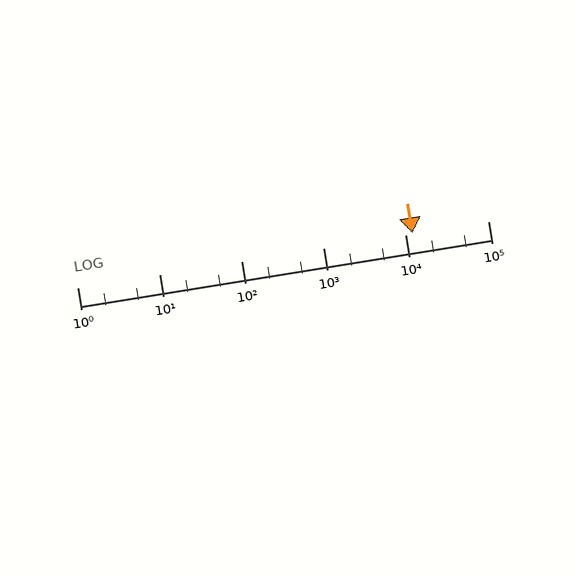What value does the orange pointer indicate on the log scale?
The pointer indicates approximately 12000.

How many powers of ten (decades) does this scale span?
The scale spans 5 decades, from 1 to 100000.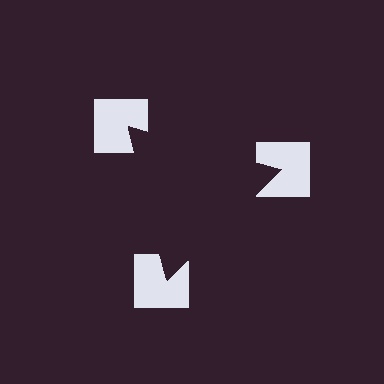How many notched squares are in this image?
There are 3 — one at each vertex of the illusory triangle.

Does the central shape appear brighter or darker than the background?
It typically appears slightly darker than the background, even though no actual brightness change is drawn.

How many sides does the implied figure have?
3 sides.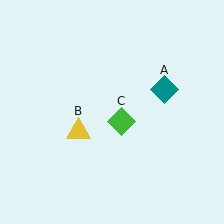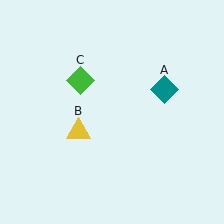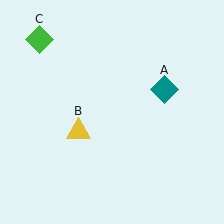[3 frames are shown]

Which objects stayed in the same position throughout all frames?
Teal diamond (object A) and yellow triangle (object B) remained stationary.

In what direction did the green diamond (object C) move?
The green diamond (object C) moved up and to the left.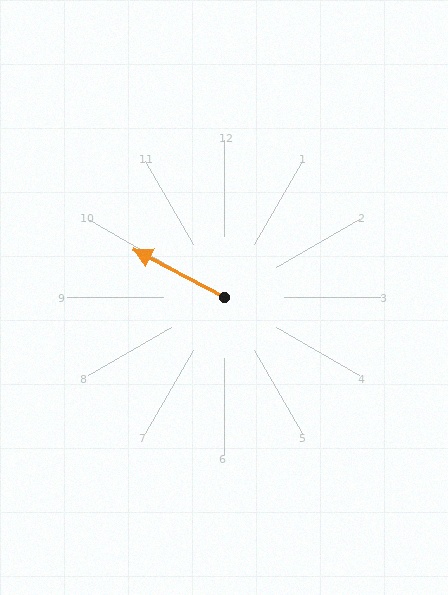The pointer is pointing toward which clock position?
Roughly 10 o'clock.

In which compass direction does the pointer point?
Northwest.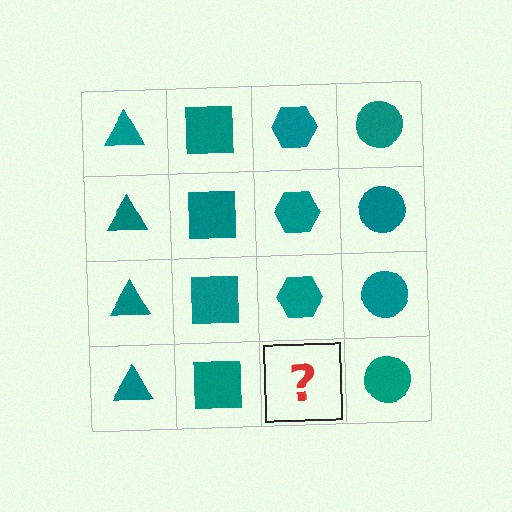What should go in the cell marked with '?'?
The missing cell should contain a teal hexagon.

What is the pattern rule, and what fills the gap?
The rule is that each column has a consistent shape. The gap should be filled with a teal hexagon.